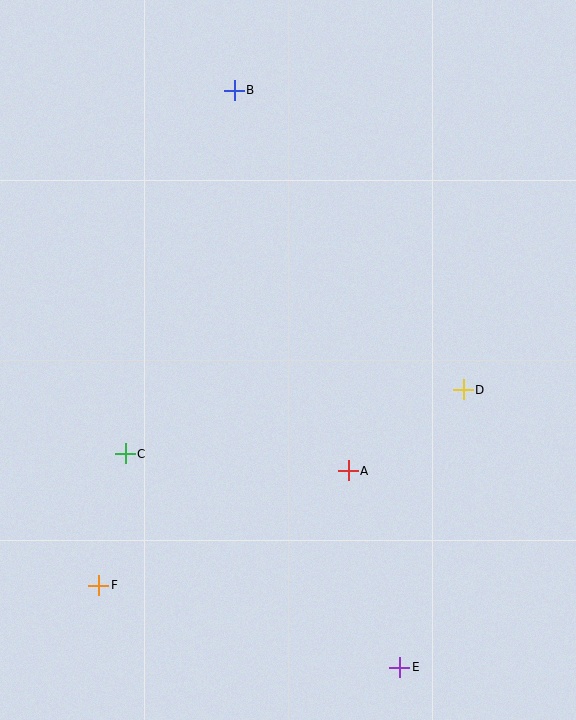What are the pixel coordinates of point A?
Point A is at (348, 471).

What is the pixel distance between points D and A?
The distance between D and A is 141 pixels.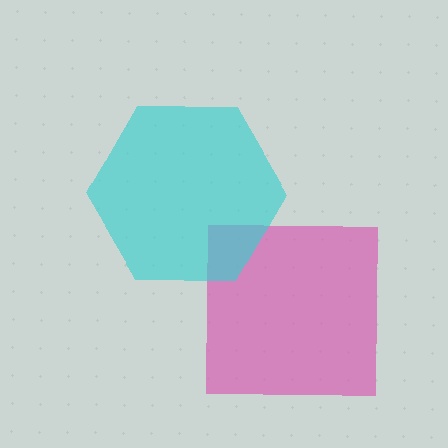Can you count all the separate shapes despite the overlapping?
Yes, there are 2 separate shapes.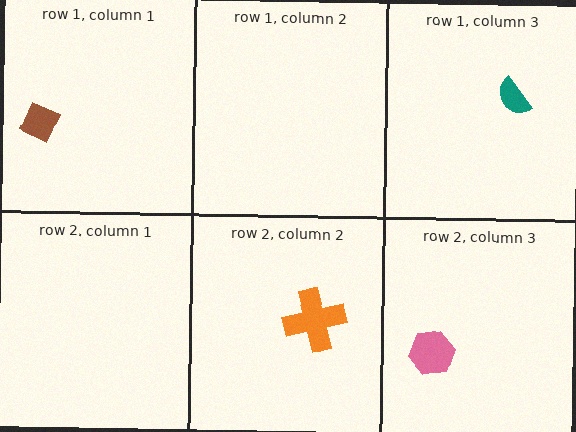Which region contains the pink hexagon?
The row 2, column 3 region.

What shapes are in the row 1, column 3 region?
The teal semicircle.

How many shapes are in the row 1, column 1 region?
1.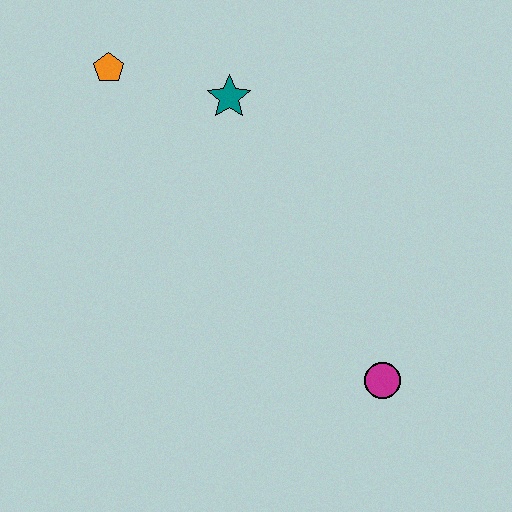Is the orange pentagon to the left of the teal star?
Yes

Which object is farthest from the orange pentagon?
The magenta circle is farthest from the orange pentagon.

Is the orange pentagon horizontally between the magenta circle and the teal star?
No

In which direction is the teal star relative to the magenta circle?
The teal star is above the magenta circle.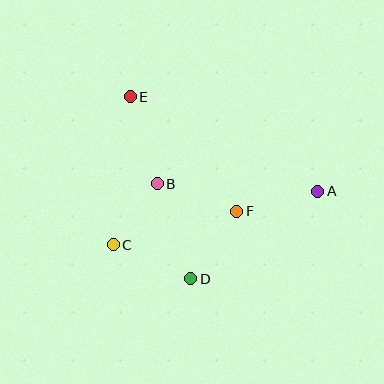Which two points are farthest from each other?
Points A and C are farthest from each other.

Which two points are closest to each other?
Points B and C are closest to each other.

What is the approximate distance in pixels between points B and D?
The distance between B and D is approximately 100 pixels.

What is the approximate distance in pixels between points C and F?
The distance between C and F is approximately 128 pixels.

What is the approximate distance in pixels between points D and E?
The distance between D and E is approximately 191 pixels.